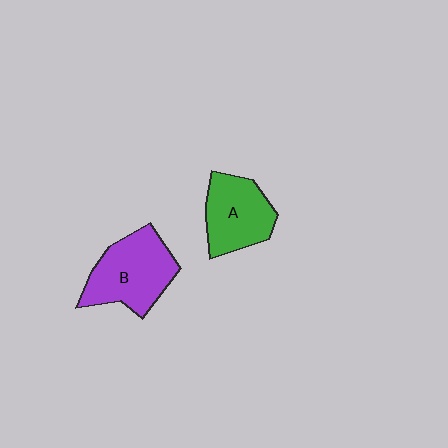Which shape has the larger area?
Shape B (purple).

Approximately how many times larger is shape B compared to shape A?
Approximately 1.2 times.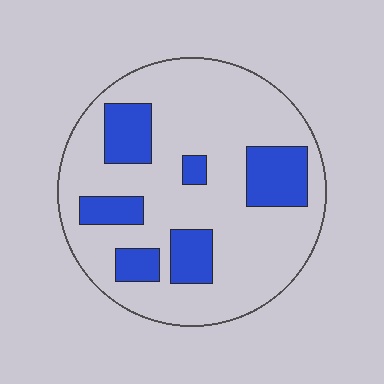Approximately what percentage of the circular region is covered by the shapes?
Approximately 25%.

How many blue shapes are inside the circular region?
6.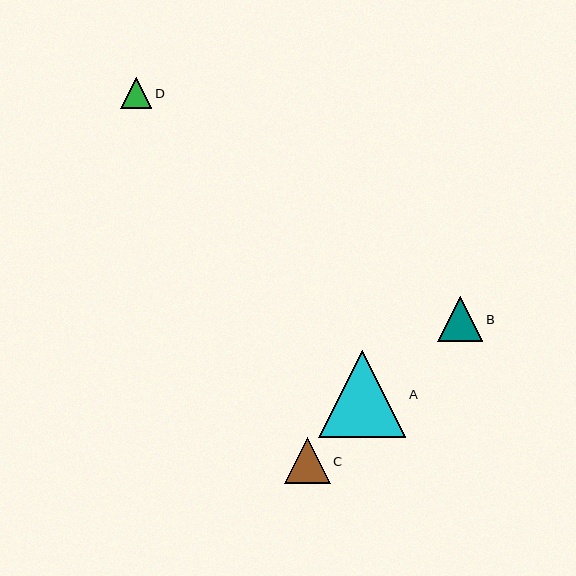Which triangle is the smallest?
Triangle D is the smallest with a size of approximately 31 pixels.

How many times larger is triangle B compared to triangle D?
Triangle B is approximately 1.4 times the size of triangle D.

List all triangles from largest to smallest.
From largest to smallest: A, C, B, D.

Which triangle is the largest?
Triangle A is the largest with a size of approximately 87 pixels.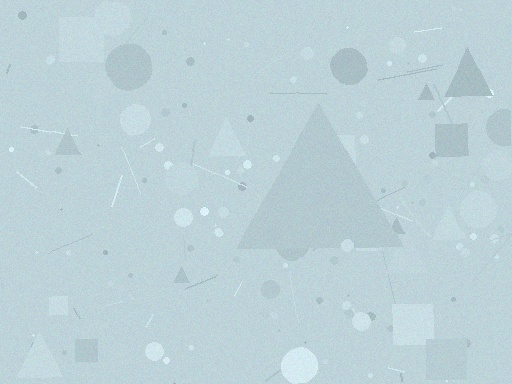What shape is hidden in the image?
A triangle is hidden in the image.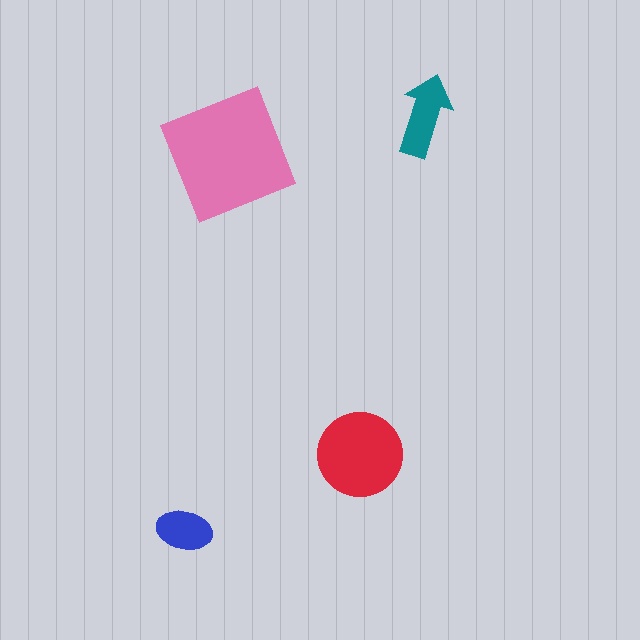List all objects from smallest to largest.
The blue ellipse, the teal arrow, the red circle, the pink square.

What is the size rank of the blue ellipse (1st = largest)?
4th.